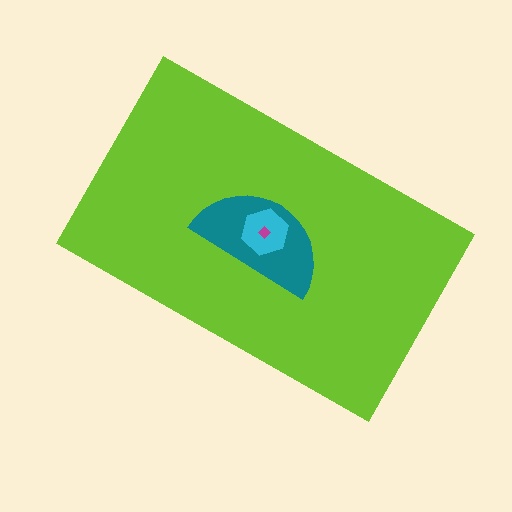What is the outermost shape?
The lime rectangle.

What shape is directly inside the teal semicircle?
The cyan hexagon.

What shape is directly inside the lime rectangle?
The teal semicircle.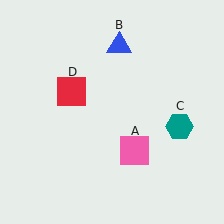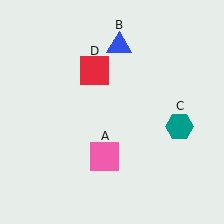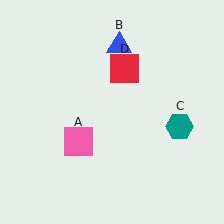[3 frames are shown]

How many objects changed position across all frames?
2 objects changed position: pink square (object A), red square (object D).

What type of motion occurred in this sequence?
The pink square (object A), red square (object D) rotated clockwise around the center of the scene.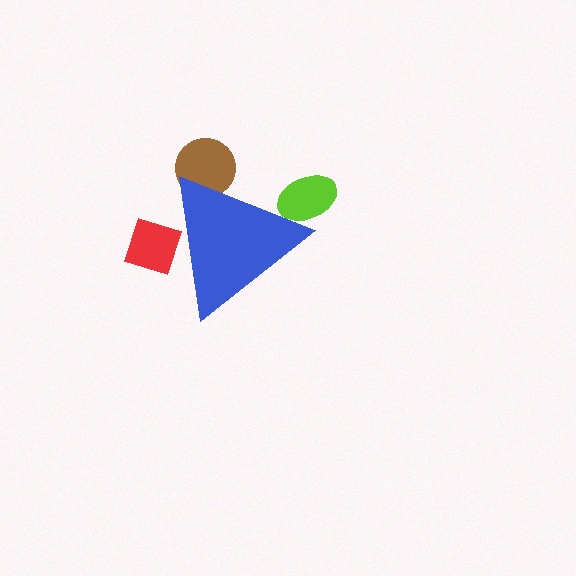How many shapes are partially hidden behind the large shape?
3 shapes are partially hidden.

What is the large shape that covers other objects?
A blue triangle.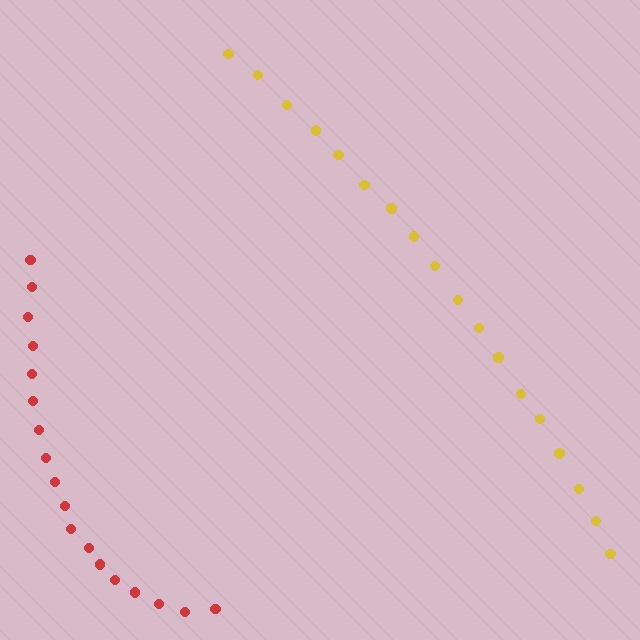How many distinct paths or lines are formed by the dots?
There are 2 distinct paths.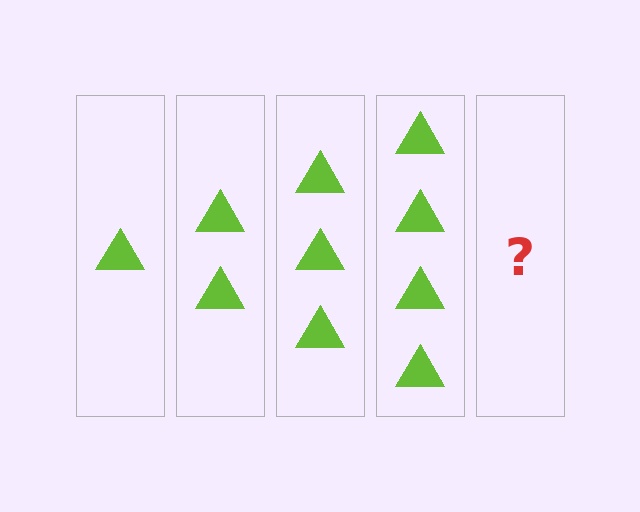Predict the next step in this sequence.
The next step is 5 triangles.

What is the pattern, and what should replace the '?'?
The pattern is that each step adds one more triangle. The '?' should be 5 triangles.